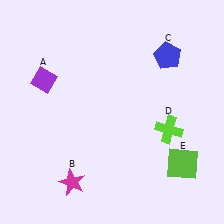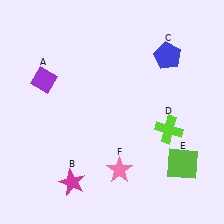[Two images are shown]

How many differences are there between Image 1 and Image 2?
There is 1 difference between the two images.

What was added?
A pink star (F) was added in Image 2.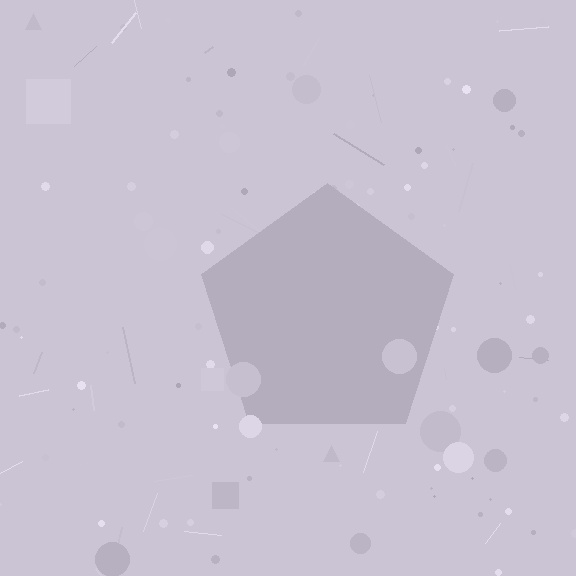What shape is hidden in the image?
A pentagon is hidden in the image.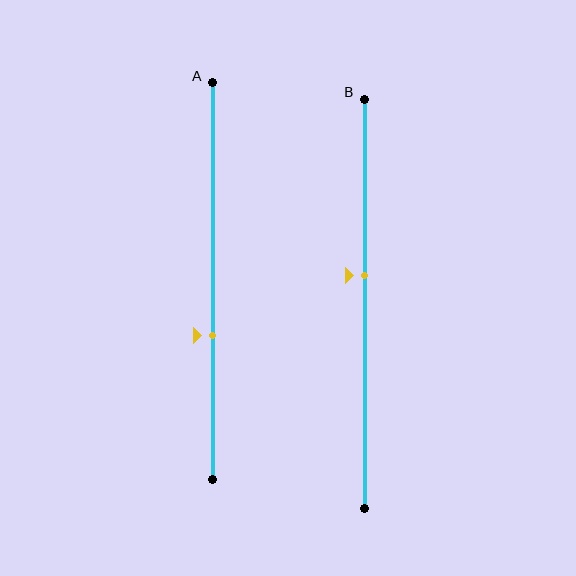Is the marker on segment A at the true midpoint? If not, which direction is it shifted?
No, the marker on segment A is shifted downward by about 14% of the segment length.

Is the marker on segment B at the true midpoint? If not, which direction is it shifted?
No, the marker on segment B is shifted upward by about 7% of the segment length.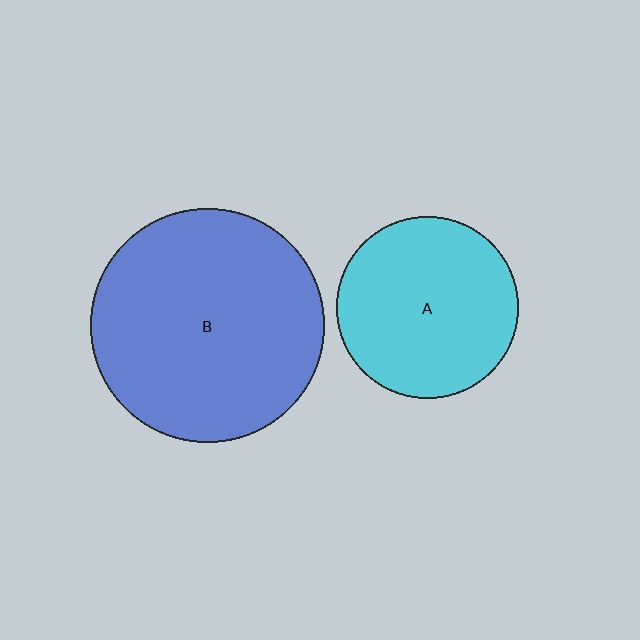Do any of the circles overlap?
No, none of the circles overlap.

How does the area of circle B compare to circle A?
Approximately 1.6 times.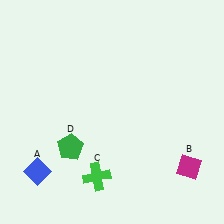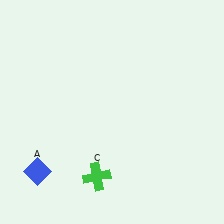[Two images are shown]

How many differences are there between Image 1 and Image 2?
There are 2 differences between the two images.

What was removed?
The green pentagon (D), the magenta diamond (B) were removed in Image 2.